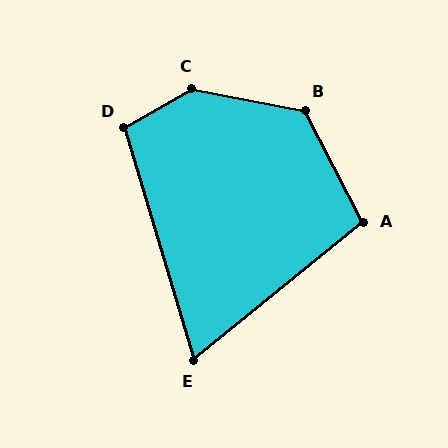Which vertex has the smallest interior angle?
E, at approximately 68 degrees.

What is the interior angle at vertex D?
Approximately 103 degrees (obtuse).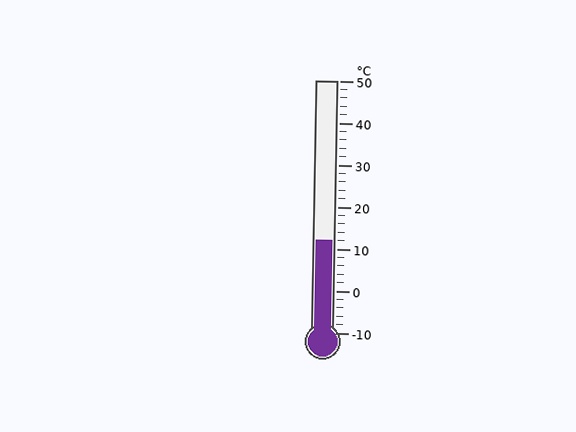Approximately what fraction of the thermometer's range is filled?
The thermometer is filled to approximately 35% of its range.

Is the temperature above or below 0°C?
The temperature is above 0°C.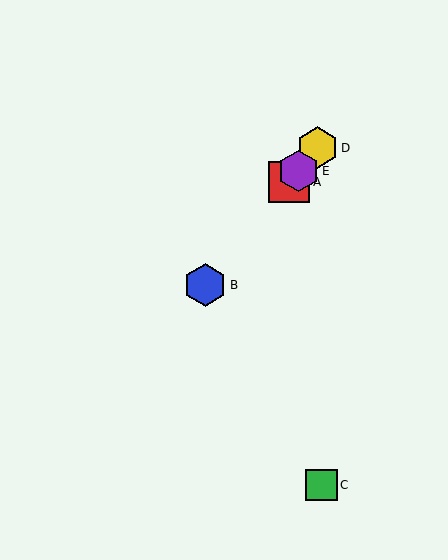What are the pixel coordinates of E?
Object E is at (299, 171).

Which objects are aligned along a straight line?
Objects A, B, D, E are aligned along a straight line.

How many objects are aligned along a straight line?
4 objects (A, B, D, E) are aligned along a straight line.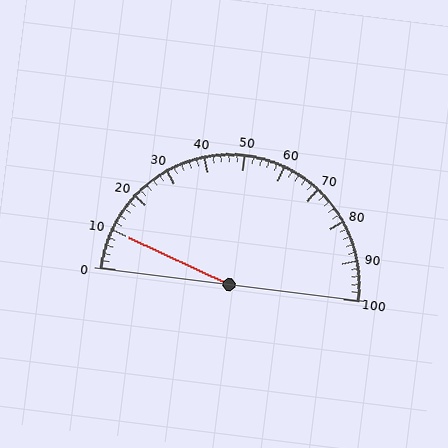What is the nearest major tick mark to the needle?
The nearest major tick mark is 10.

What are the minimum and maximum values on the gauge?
The gauge ranges from 0 to 100.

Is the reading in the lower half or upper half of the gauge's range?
The reading is in the lower half of the range (0 to 100).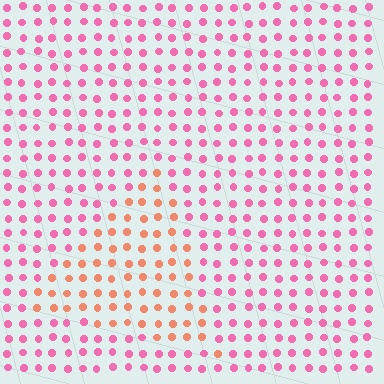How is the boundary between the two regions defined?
The boundary is defined purely by a slight shift in hue (about 43 degrees). Spacing, size, and orientation are identical on both sides.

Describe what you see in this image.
The image is filled with small pink elements in a uniform arrangement. A triangle-shaped region is visible where the elements are tinted to a slightly different hue, forming a subtle color boundary.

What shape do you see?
I see a triangle.